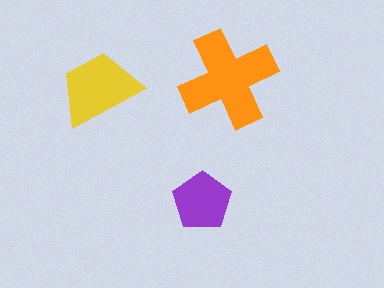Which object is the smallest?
The purple pentagon.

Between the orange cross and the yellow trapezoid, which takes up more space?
The orange cross.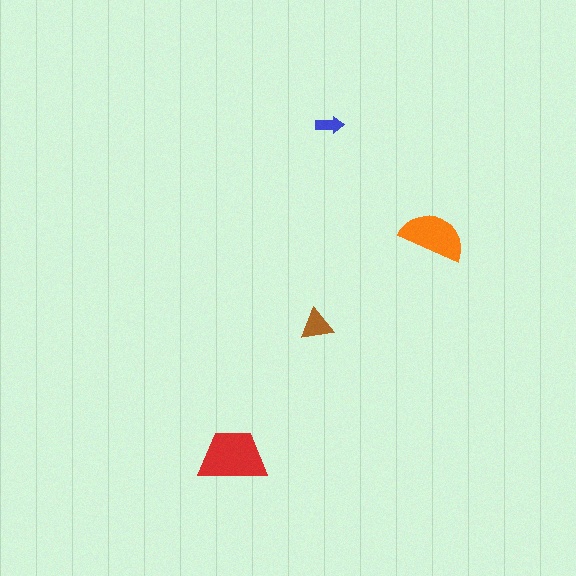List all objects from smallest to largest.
The blue arrow, the brown triangle, the orange semicircle, the red trapezoid.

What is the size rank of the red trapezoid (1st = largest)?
1st.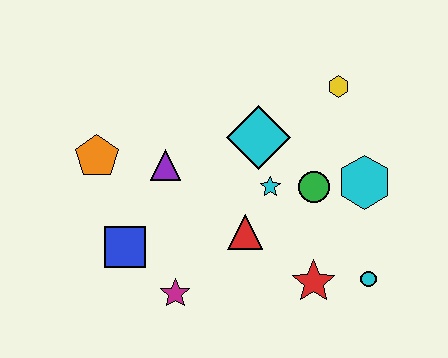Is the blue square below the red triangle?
Yes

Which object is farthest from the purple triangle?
The cyan circle is farthest from the purple triangle.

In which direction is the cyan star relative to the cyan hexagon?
The cyan star is to the left of the cyan hexagon.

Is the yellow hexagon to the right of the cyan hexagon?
No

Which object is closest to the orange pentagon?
The purple triangle is closest to the orange pentagon.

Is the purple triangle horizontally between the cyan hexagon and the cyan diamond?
No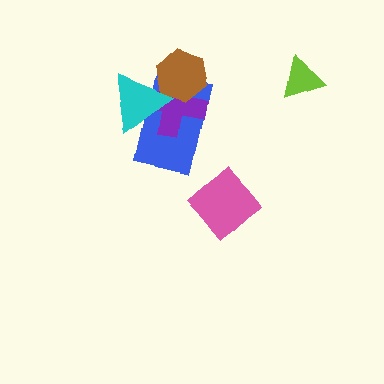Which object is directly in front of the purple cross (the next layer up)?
The brown hexagon is directly in front of the purple cross.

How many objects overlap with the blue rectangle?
3 objects overlap with the blue rectangle.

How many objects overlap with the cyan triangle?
3 objects overlap with the cyan triangle.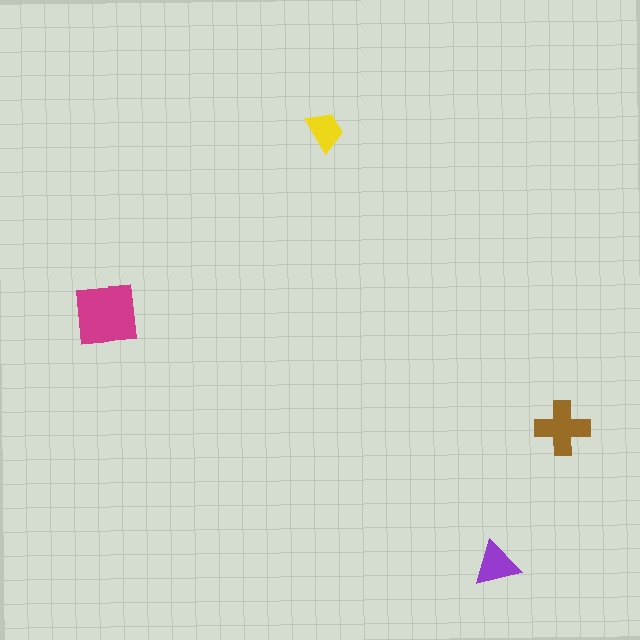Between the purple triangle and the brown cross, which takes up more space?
The brown cross.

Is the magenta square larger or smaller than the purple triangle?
Larger.